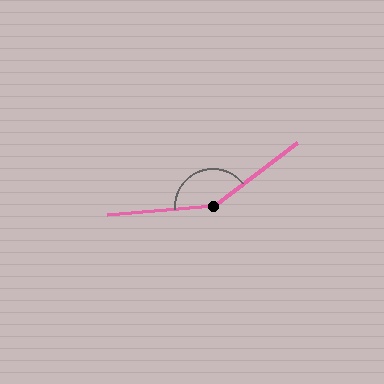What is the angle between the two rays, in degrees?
Approximately 147 degrees.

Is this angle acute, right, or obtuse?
It is obtuse.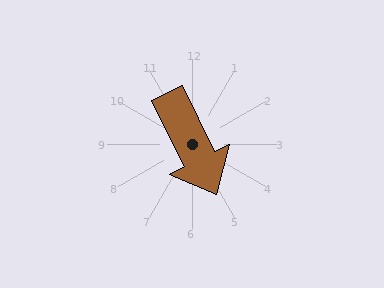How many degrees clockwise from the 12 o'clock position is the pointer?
Approximately 154 degrees.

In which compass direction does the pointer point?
Southeast.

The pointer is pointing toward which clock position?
Roughly 5 o'clock.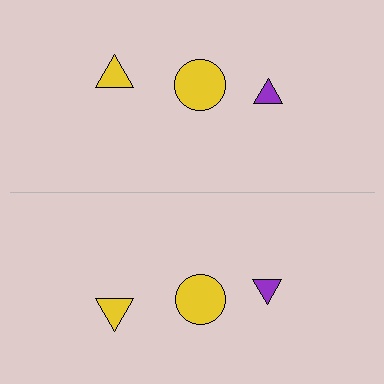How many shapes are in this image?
There are 6 shapes in this image.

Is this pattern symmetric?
Yes, this pattern has bilateral (reflection) symmetry.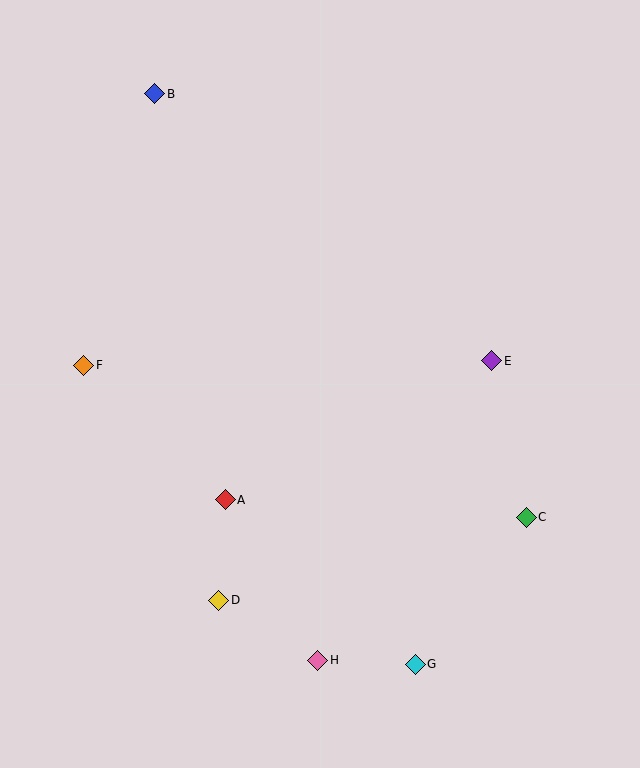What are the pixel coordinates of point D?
Point D is at (219, 600).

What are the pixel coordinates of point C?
Point C is at (526, 517).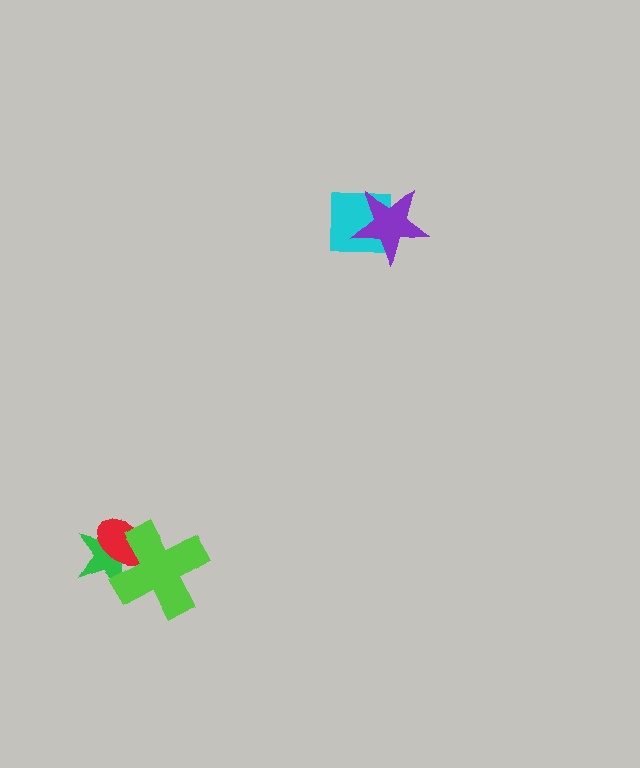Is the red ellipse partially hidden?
Yes, it is partially covered by another shape.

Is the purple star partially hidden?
No, no other shape covers it.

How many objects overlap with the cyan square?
1 object overlaps with the cyan square.